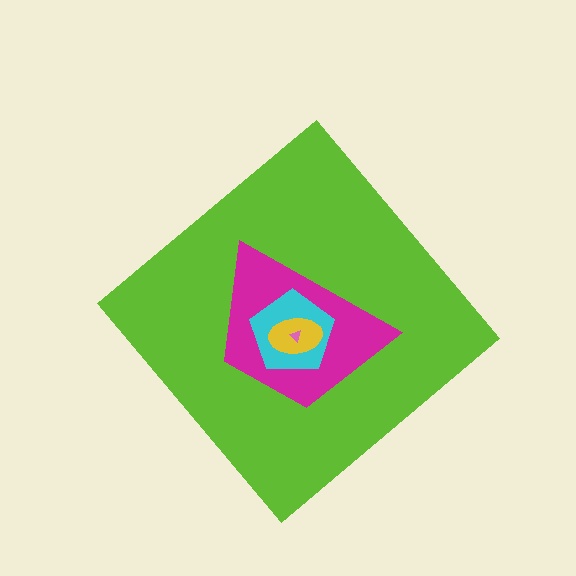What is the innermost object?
The pink triangle.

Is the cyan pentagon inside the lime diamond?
Yes.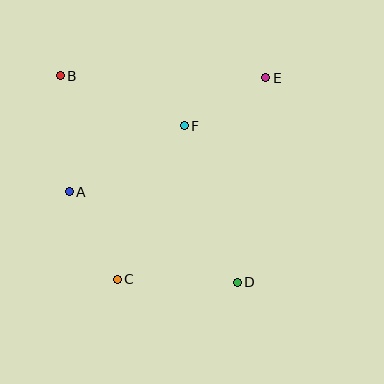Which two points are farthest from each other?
Points B and D are farthest from each other.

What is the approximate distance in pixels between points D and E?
The distance between D and E is approximately 207 pixels.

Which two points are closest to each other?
Points E and F are closest to each other.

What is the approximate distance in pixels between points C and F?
The distance between C and F is approximately 168 pixels.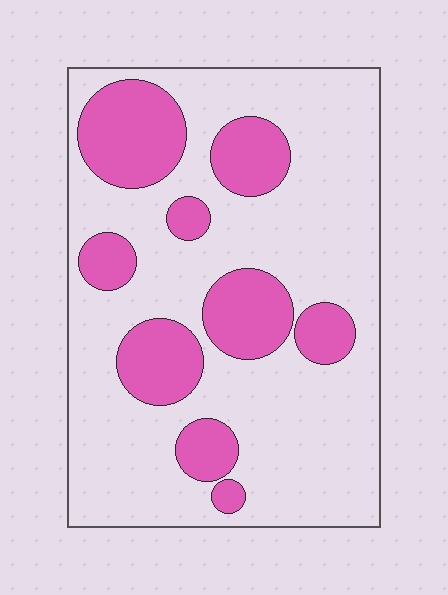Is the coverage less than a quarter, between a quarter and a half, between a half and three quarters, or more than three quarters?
Between a quarter and a half.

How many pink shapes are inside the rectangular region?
9.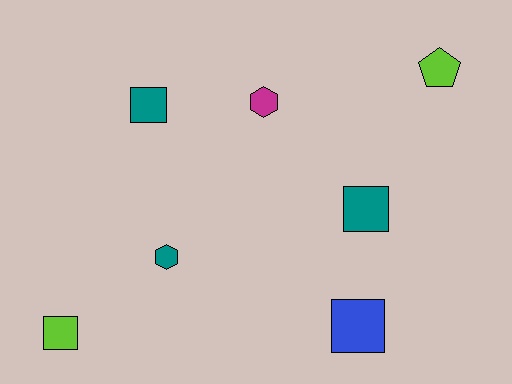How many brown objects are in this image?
There are no brown objects.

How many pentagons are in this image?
There is 1 pentagon.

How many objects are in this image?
There are 7 objects.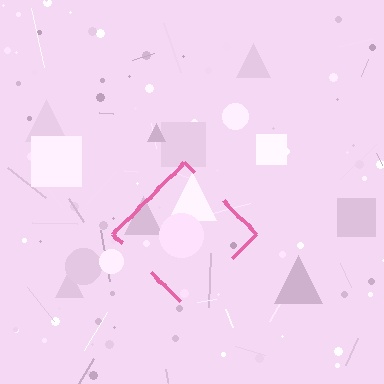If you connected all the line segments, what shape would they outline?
They would outline a diamond.